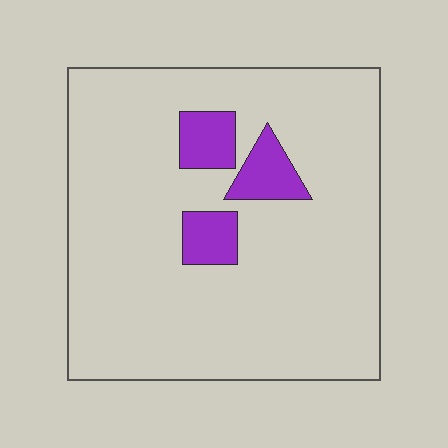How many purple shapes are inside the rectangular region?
3.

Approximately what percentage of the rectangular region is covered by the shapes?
Approximately 10%.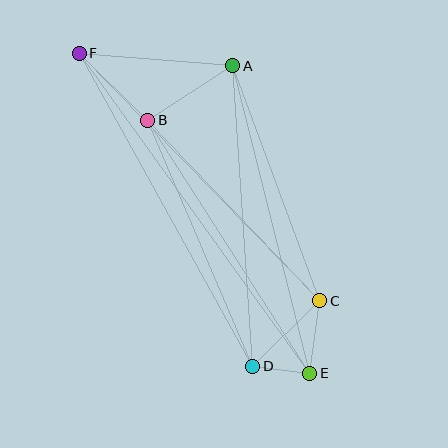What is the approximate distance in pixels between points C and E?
The distance between C and E is approximately 73 pixels.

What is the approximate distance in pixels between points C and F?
The distance between C and F is approximately 345 pixels.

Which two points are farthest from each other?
Points E and F are farthest from each other.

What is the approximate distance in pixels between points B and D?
The distance between B and D is approximately 267 pixels.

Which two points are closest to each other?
Points D and E are closest to each other.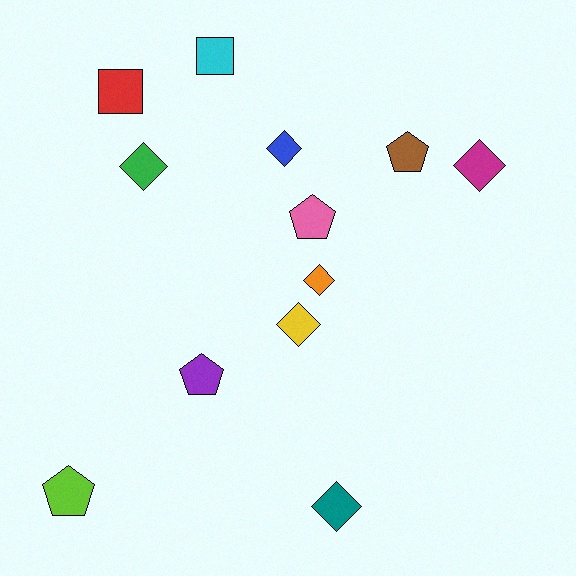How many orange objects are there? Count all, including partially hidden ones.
There is 1 orange object.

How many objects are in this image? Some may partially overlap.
There are 12 objects.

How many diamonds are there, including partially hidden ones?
There are 6 diamonds.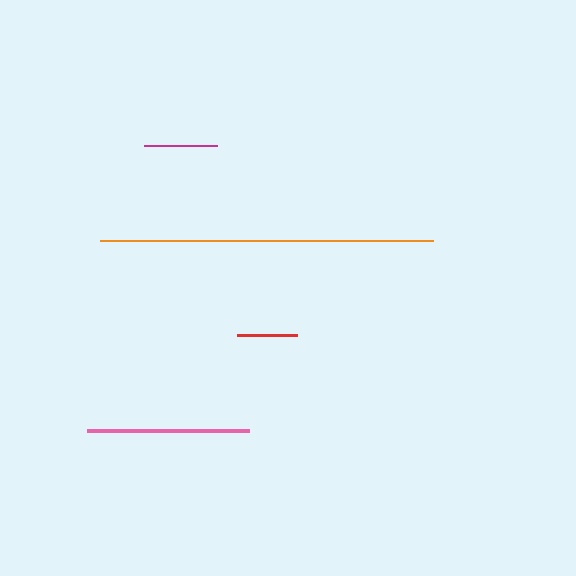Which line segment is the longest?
The orange line is the longest at approximately 333 pixels.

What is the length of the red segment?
The red segment is approximately 60 pixels long.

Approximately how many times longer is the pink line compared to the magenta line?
The pink line is approximately 2.2 times the length of the magenta line.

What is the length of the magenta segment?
The magenta segment is approximately 73 pixels long.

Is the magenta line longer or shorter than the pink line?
The pink line is longer than the magenta line.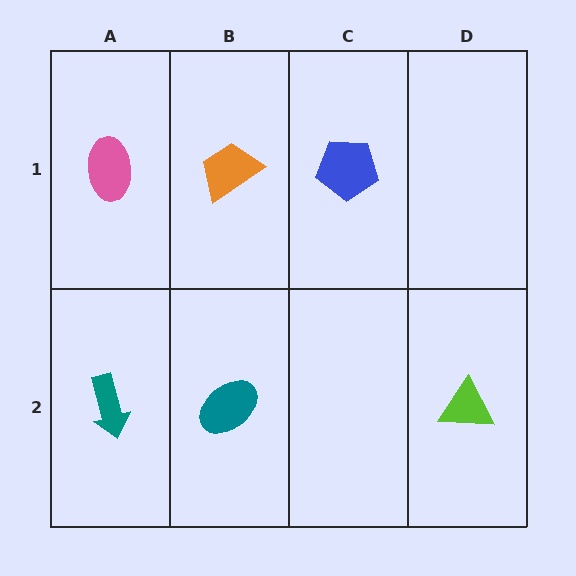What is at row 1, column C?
A blue pentagon.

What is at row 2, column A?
A teal arrow.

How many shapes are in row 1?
3 shapes.